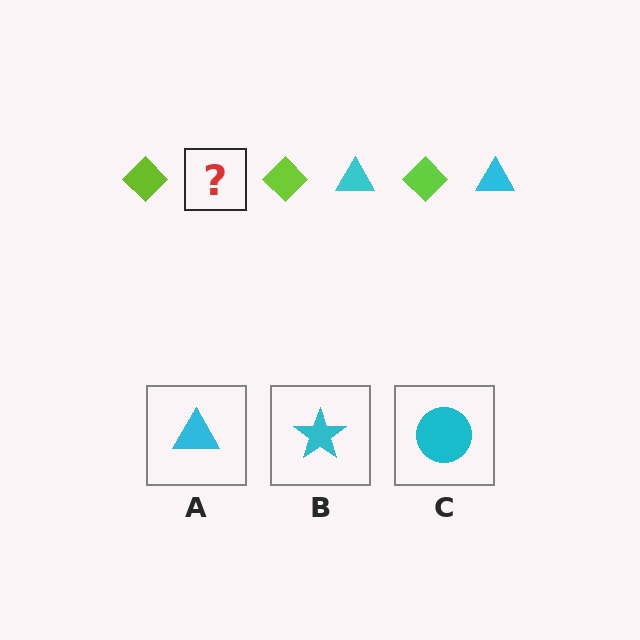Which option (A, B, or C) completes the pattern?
A.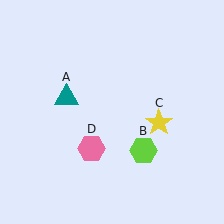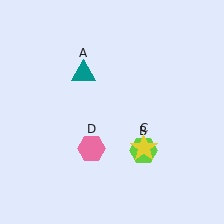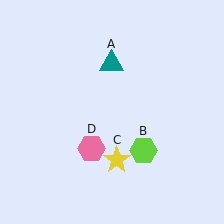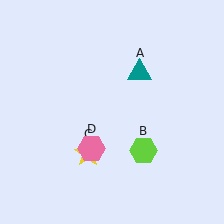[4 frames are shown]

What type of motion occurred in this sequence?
The teal triangle (object A), yellow star (object C) rotated clockwise around the center of the scene.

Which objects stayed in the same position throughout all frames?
Lime hexagon (object B) and pink hexagon (object D) remained stationary.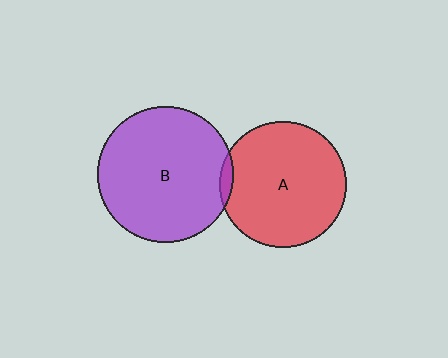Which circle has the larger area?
Circle B (purple).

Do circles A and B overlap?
Yes.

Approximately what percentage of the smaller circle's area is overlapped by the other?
Approximately 5%.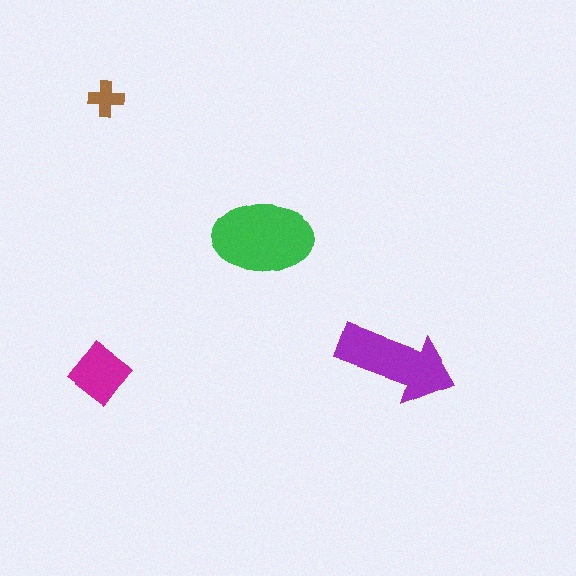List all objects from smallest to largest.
The brown cross, the magenta diamond, the purple arrow, the green ellipse.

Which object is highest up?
The brown cross is topmost.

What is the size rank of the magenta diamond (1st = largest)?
3rd.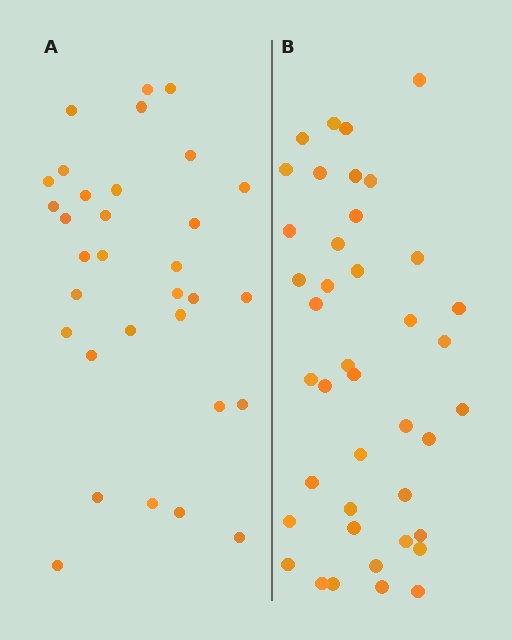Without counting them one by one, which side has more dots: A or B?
Region B (the right region) has more dots.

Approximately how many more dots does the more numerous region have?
Region B has roughly 8 or so more dots than region A.